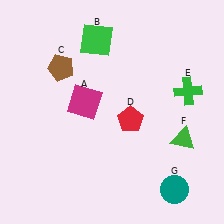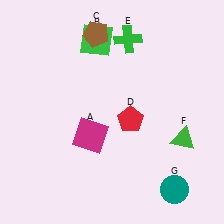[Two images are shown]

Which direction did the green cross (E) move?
The green cross (E) moved left.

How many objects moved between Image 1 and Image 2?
3 objects moved between the two images.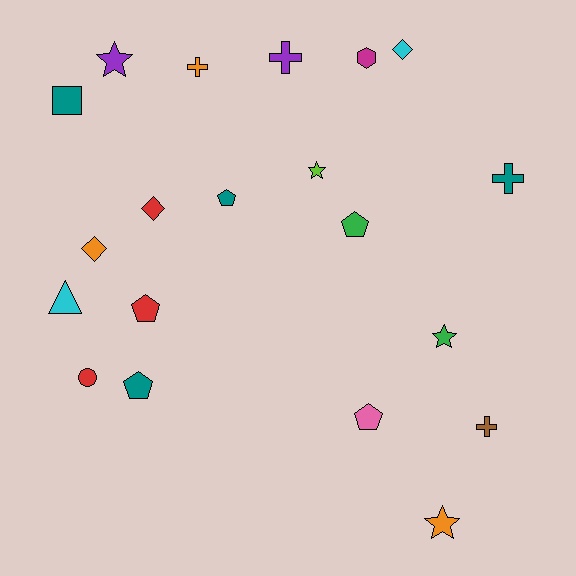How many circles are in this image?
There is 1 circle.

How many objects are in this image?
There are 20 objects.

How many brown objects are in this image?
There is 1 brown object.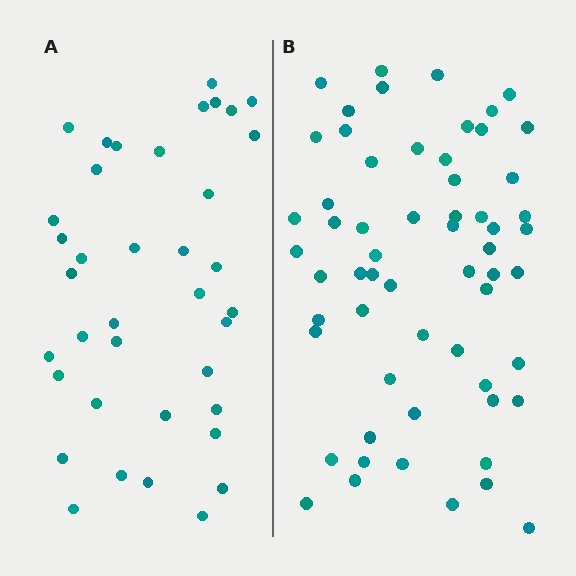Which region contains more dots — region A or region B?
Region B (the right region) has more dots.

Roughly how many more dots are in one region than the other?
Region B has approximately 20 more dots than region A.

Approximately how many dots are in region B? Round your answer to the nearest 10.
About 60 dots.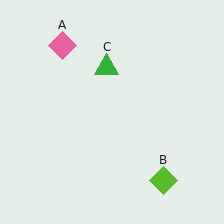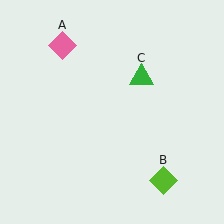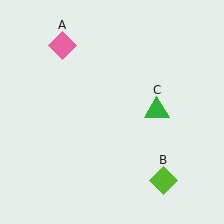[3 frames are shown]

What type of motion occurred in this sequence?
The green triangle (object C) rotated clockwise around the center of the scene.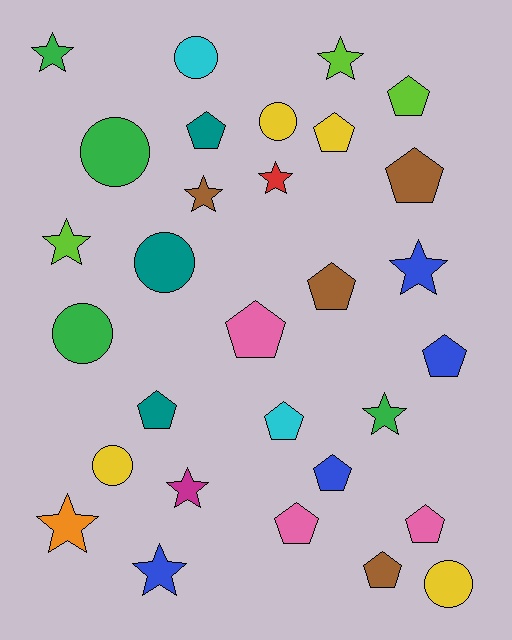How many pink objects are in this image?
There are 3 pink objects.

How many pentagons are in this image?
There are 13 pentagons.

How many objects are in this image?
There are 30 objects.